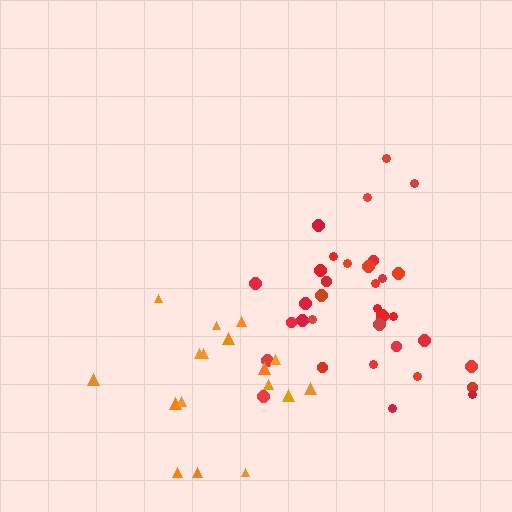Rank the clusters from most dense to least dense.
red, orange.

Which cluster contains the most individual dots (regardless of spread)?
Red (35).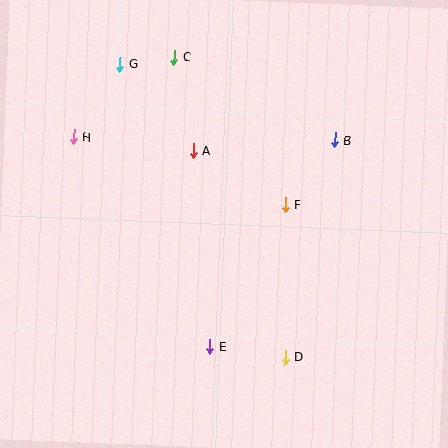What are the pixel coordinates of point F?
Point F is at (285, 205).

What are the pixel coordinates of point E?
Point E is at (210, 346).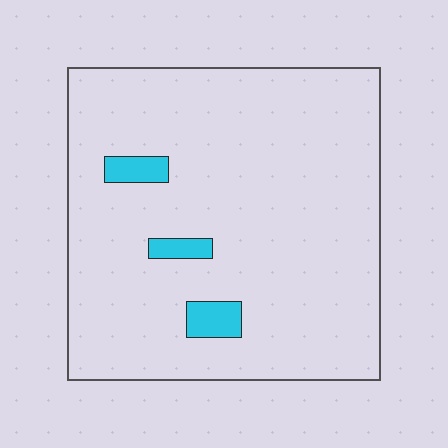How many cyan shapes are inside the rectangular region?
3.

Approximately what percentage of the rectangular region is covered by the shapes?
Approximately 5%.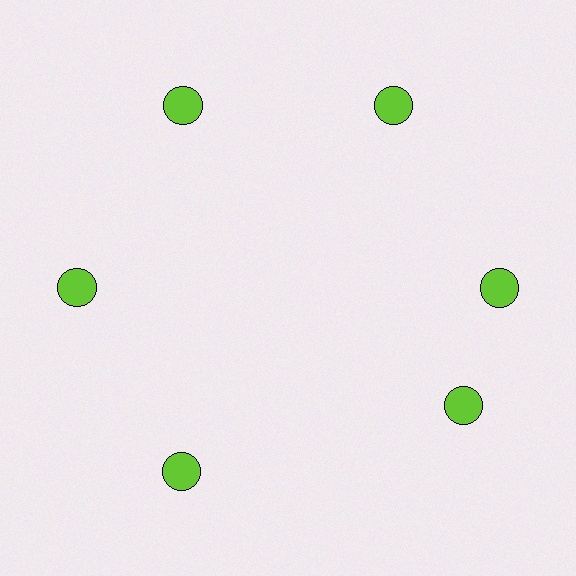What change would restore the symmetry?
The symmetry would be restored by rotating it back into even spacing with its neighbors so that all 6 circles sit at equal angles and equal distance from the center.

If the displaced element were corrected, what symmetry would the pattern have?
It would have 6-fold rotational symmetry — the pattern would map onto itself every 60 degrees.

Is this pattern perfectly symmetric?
No. The 6 lime circles are arranged in a ring, but one element near the 5 o'clock position is rotated out of alignment along the ring, breaking the 6-fold rotational symmetry.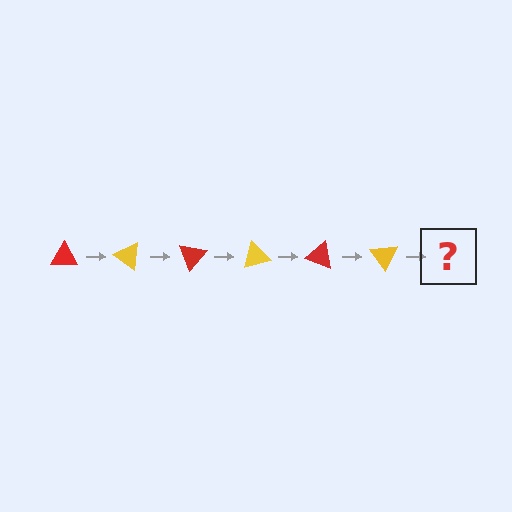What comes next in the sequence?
The next element should be a red triangle, rotated 210 degrees from the start.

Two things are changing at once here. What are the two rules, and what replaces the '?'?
The two rules are that it rotates 35 degrees each step and the color cycles through red and yellow. The '?' should be a red triangle, rotated 210 degrees from the start.